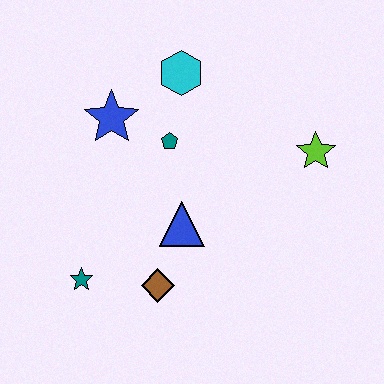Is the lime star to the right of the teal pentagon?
Yes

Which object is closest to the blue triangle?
The brown diamond is closest to the blue triangle.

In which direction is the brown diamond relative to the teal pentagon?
The brown diamond is below the teal pentagon.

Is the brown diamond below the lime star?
Yes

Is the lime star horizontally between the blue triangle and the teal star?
No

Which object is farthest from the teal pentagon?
The teal star is farthest from the teal pentagon.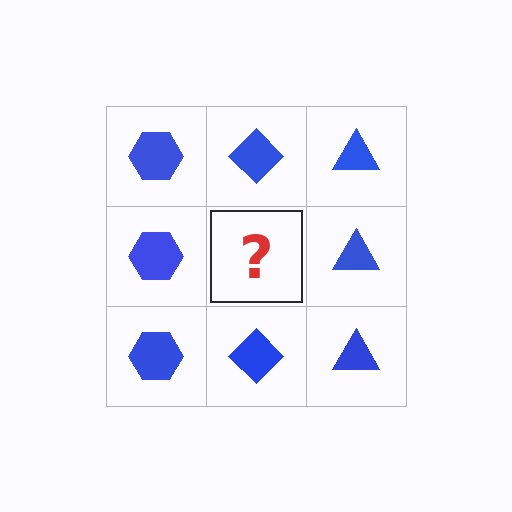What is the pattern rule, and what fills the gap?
The rule is that each column has a consistent shape. The gap should be filled with a blue diamond.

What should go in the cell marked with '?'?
The missing cell should contain a blue diamond.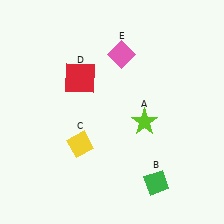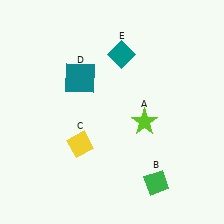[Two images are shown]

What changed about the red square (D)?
In Image 1, D is red. In Image 2, it changed to teal.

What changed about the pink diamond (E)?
In Image 1, E is pink. In Image 2, it changed to teal.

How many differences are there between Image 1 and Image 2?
There are 2 differences between the two images.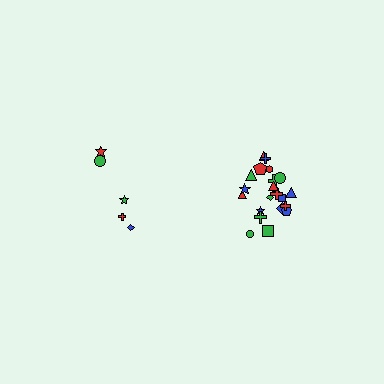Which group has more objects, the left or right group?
The right group.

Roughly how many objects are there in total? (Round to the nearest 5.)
Roughly 25 objects in total.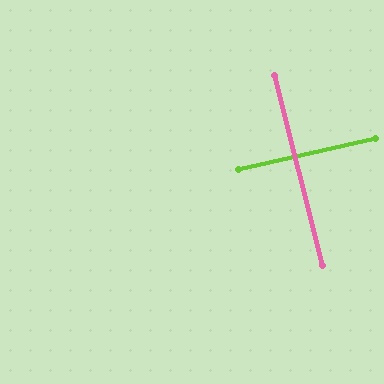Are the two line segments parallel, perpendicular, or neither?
Perpendicular — they meet at approximately 88°.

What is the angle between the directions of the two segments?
Approximately 88 degrees.